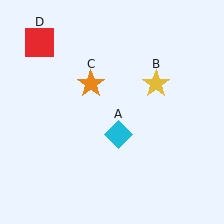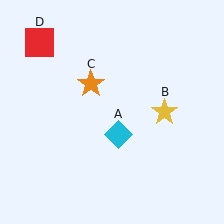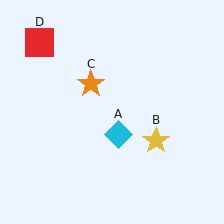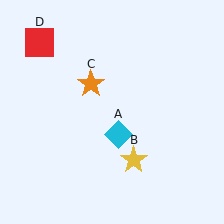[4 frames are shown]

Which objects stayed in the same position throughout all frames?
Cyan diamond (object A) and orange star (object C) and red square (object D) remained stationary.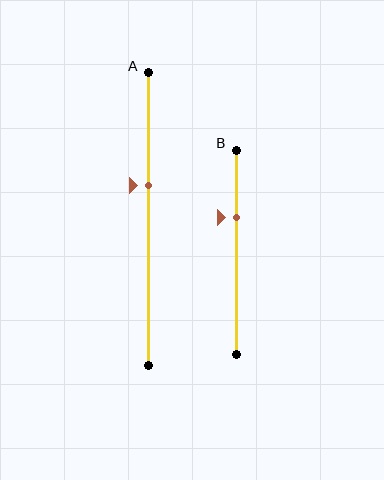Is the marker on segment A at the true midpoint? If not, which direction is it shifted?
No, the marker on segment A is shifted upward by about 12% of the segment length.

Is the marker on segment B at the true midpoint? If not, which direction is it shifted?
No, the marker on segment B is shifted upward by about 17% of the segment length.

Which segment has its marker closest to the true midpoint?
Segment A has its marker closest to the true midpoint.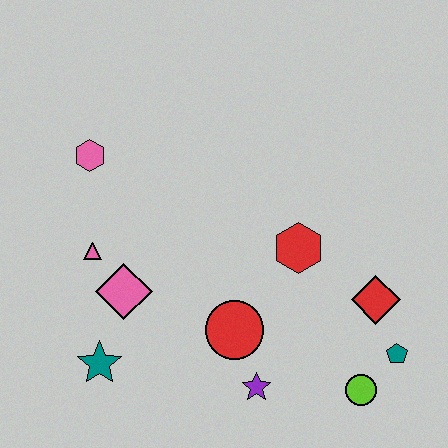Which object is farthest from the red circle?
The pink hexagon is farthest from the red circle.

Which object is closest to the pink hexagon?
The pink triangle is closest to the pink hexagon.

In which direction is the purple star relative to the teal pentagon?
The purple star is to the left of the teal pentagon.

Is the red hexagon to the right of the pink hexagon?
Yes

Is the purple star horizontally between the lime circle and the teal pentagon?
No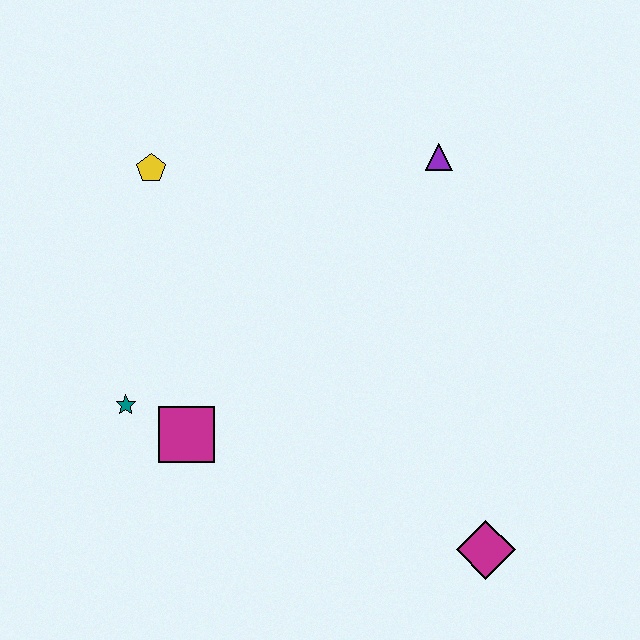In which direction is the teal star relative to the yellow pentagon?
The teal star is below the yellow pentagon.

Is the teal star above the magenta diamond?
Yes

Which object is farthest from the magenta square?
The purple triangle is farthest from the magenta square.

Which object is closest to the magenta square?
The teal star is closest to the magenta square.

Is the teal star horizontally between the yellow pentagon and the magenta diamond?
No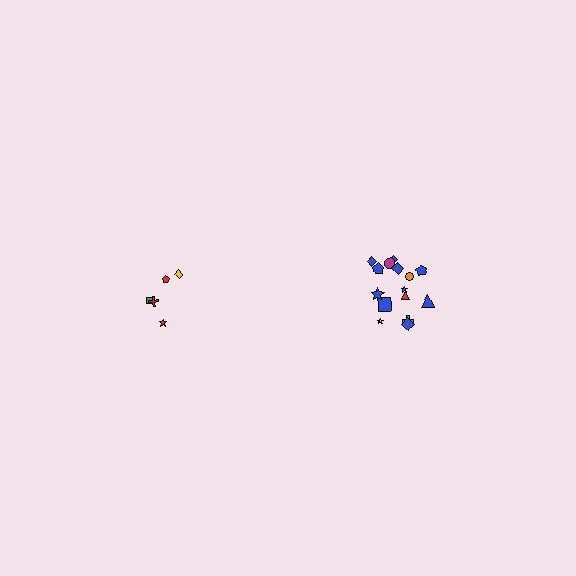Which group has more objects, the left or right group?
The right group.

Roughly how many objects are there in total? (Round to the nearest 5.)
Roughly 20 objects in total.